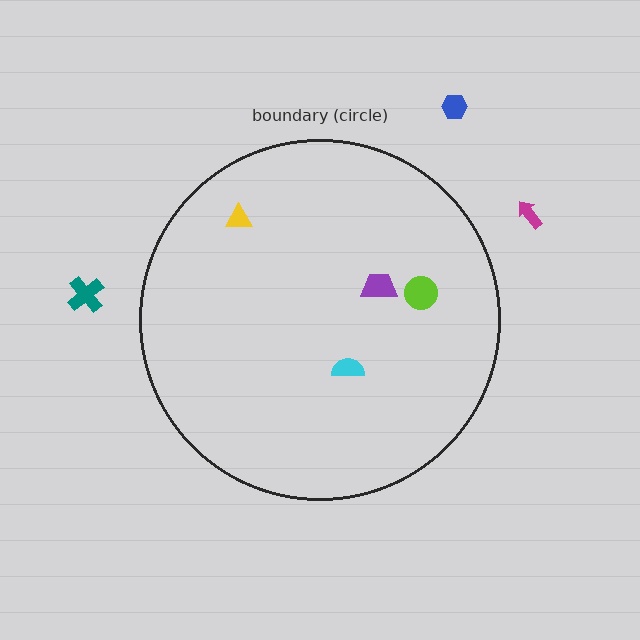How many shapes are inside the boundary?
4 inside, 3 outside.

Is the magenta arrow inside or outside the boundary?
Outside.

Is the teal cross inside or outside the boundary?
Outside.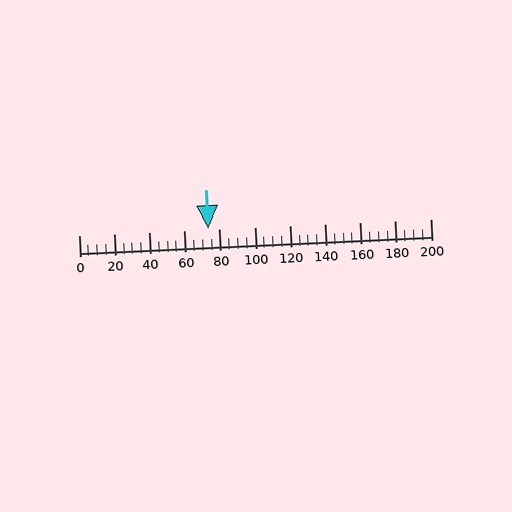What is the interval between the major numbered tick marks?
The major tick marks are spaced 20 units apart.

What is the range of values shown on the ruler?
The ruler shows values from 0 to 200.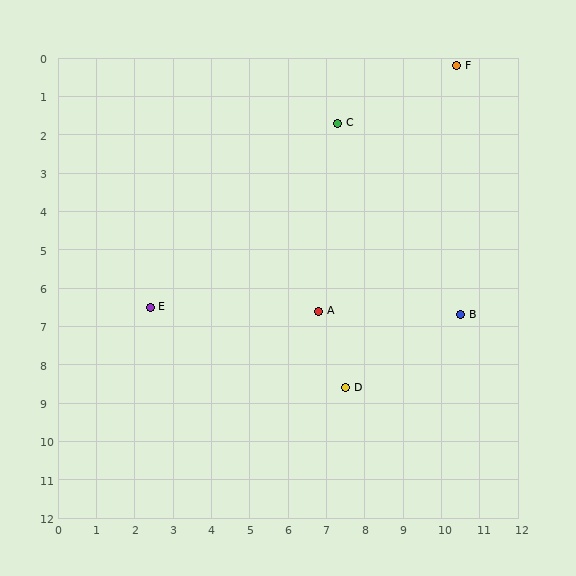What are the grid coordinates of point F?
Point F is at approximately (10.4, 0.2).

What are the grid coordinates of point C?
Point C is at approximately (7.3, 1.7).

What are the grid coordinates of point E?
Point E is at approximately (2.4, 6.5).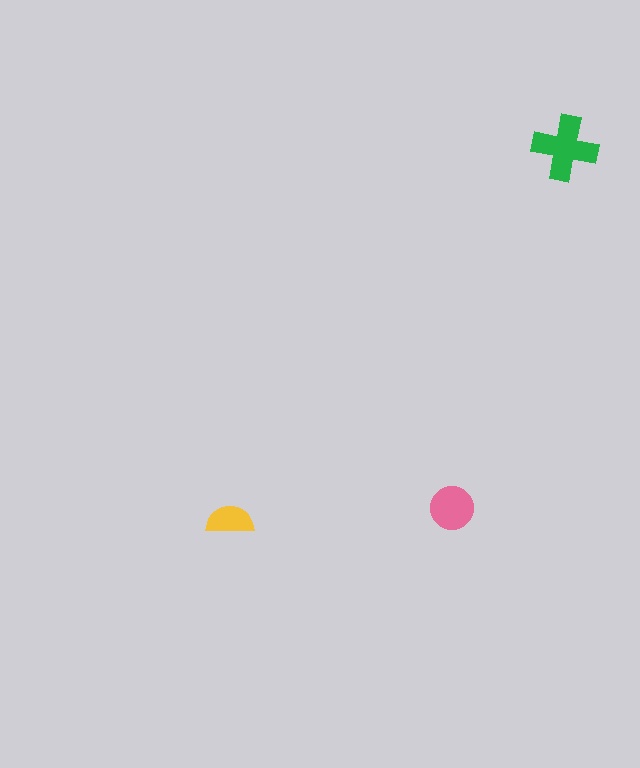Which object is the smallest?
The yellow semicircle.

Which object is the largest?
The green cross.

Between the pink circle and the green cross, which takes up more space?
The green cross.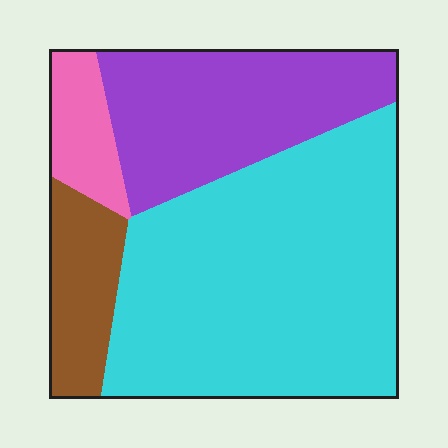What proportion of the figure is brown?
Brown covers around 10% of the figure.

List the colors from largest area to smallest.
From largest to smallest: cyan, purple, brown, pink.